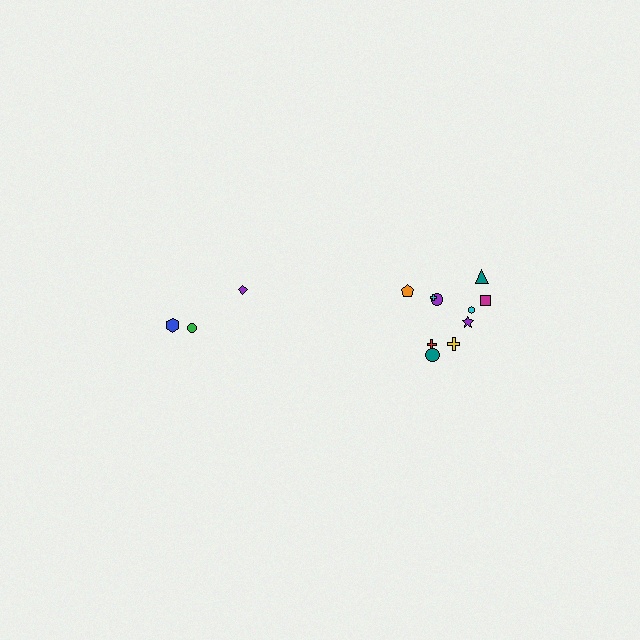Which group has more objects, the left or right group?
The right group.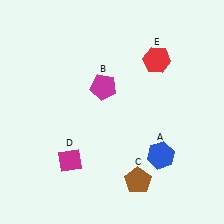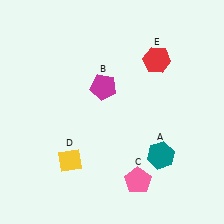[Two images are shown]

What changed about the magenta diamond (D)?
In Image 1, D is magenta. In Image 2, it changed to yellow.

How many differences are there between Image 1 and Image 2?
There are 3 differences between the two images.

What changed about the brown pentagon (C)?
In Image 1, C is brown. In Image 2, it changed to pink.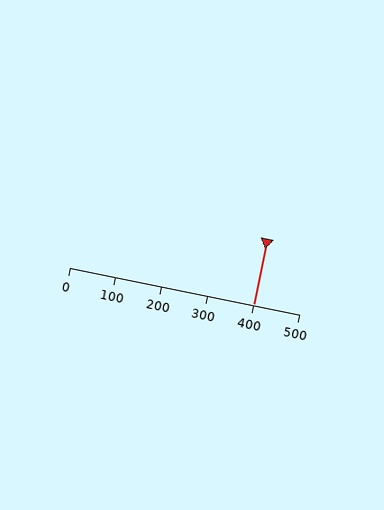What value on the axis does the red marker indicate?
The marker indicates approximately 400.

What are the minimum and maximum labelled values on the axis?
The axis runs from 0 to 500.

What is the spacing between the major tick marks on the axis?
The major ticks are spaced 100 apart.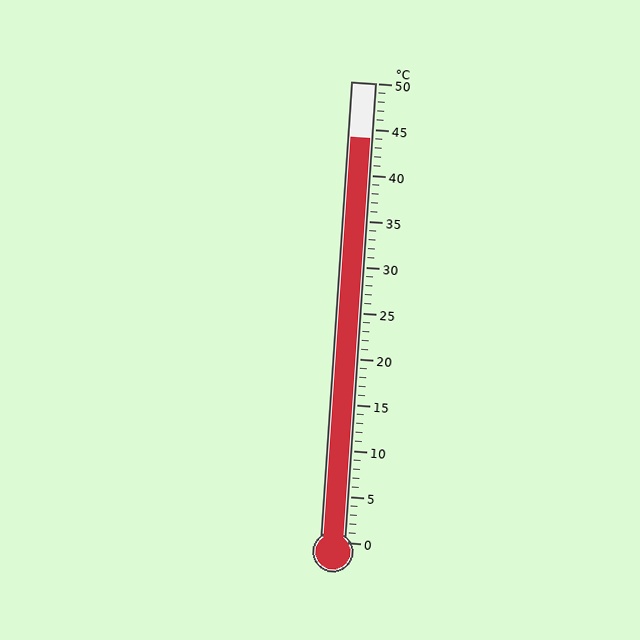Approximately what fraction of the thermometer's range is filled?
The thermometer is filled to approximately 90% of its range.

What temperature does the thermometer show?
The thermometer shows approximately 44°C.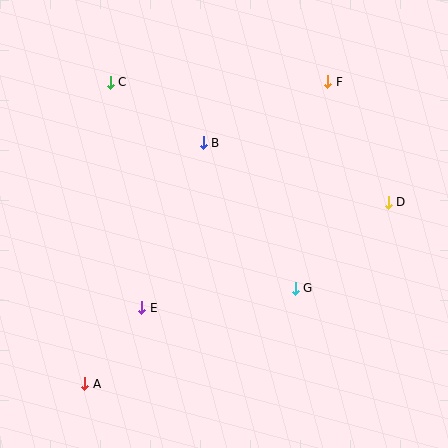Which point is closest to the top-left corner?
Point C is closest to the top-left corner.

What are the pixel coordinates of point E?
Point E is at (142, 308).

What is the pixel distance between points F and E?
The distance between F and E is 293 pixels.